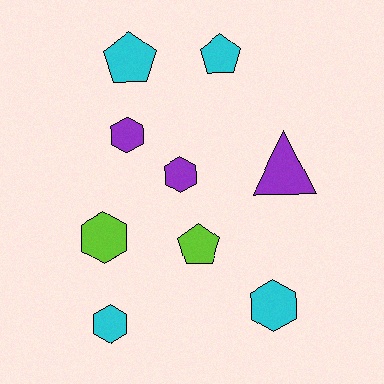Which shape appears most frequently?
Hexagon, with 5 objects.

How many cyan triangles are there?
There are no cyan triangles.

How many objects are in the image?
There are 9 objects.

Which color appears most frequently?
Cyan, with 4 objects.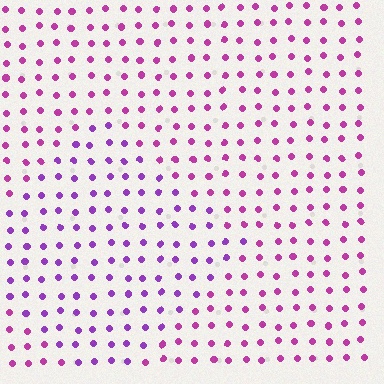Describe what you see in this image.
The image is filled with small magenta elements in a uniform arrangement. A diamond-shaped region is visible where the elements are tinted to a slightly different hue, forming a subtle color boundary.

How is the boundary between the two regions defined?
The boundary is defined purely by a slight shift in hue (about 31 degrees). Spacing, size, and orientation are identical on both sides.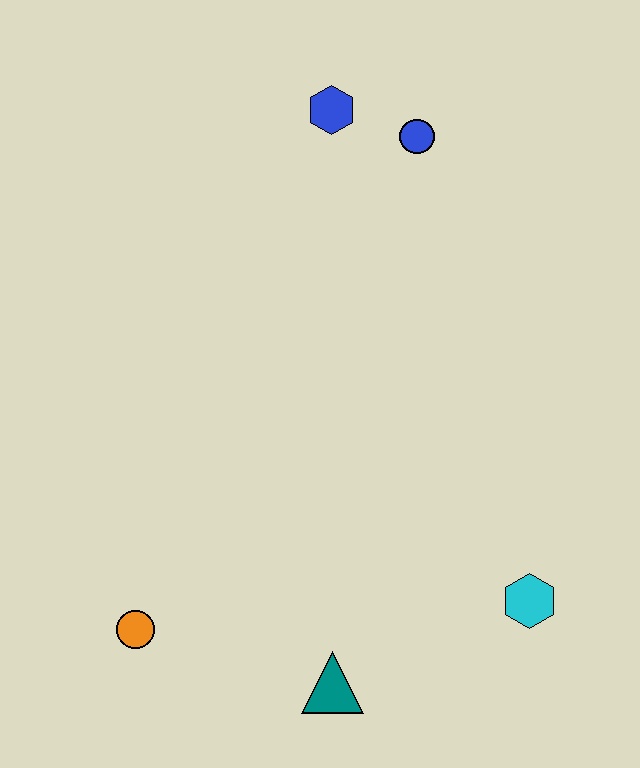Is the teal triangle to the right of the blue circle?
No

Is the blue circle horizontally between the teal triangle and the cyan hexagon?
Yes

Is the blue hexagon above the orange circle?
Yes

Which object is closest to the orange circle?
The teal triangle is closest to the orange circle.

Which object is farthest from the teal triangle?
The blue hexagon is farthest from the teal triangle.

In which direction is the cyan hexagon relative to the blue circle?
The cyan hexagon is below the blue circle.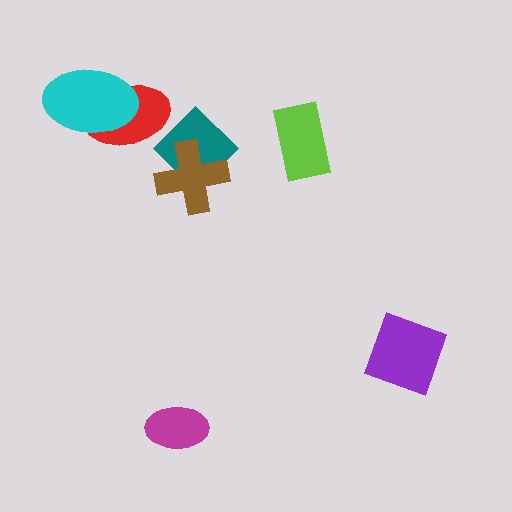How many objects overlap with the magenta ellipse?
0 objects overlap with the magenta ellipse.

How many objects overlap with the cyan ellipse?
1 object overlaps with the cyan ellipse.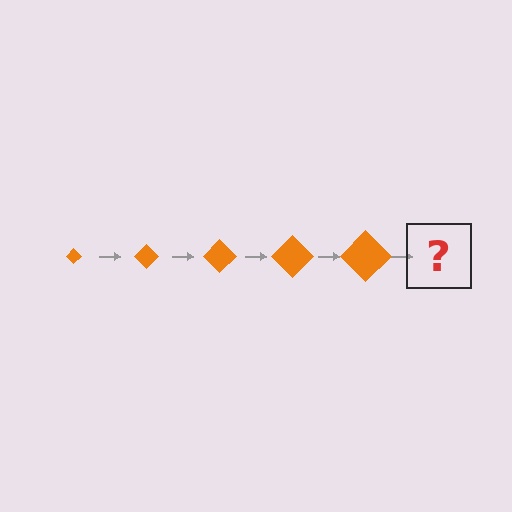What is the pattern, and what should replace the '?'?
The pattern is that the diamond gets progressively larger each step. The '?' should be an orange diamond, larger than the previous one.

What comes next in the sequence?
The next element should be an orange diamond, larger than the previous one.